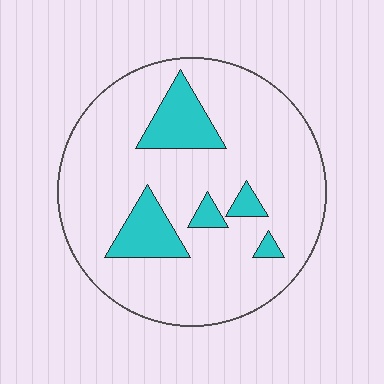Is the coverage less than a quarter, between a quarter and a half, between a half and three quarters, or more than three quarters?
Less than a quarter.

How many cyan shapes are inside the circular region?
5.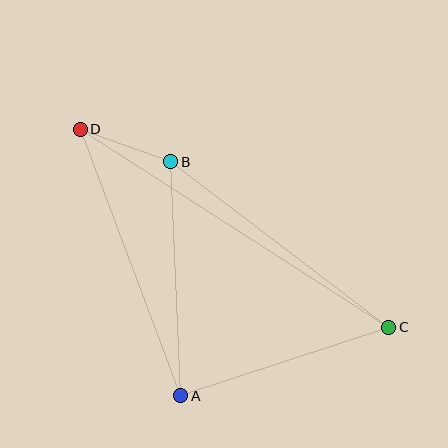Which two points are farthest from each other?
Points C and D are farthest from each other.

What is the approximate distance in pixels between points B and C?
The distance between B and C is approximately 274 pixels.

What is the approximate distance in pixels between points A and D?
The distance between A and D is approximately 284 pixels.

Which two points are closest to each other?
Points B and D are closest to each other.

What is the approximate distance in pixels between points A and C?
The distance between A and C is approximately 219 pixels.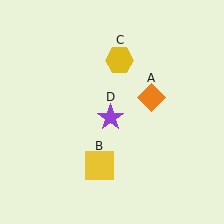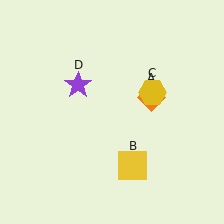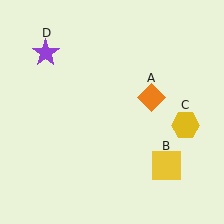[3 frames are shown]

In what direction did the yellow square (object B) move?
The yellow square (object B) moved right.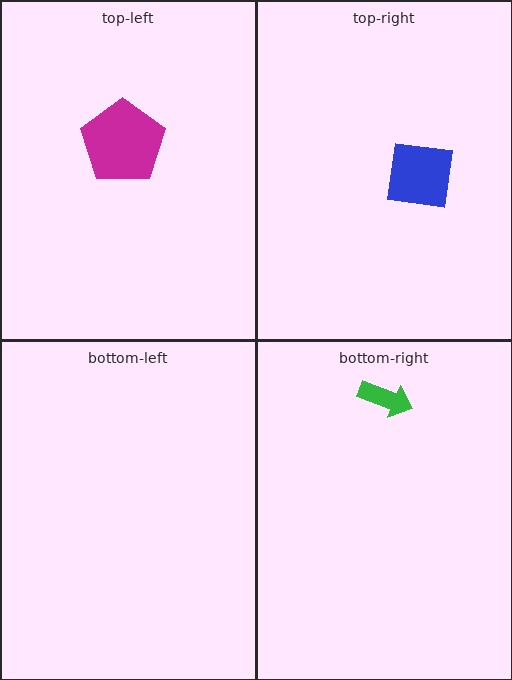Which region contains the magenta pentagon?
The top-left region.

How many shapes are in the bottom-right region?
1.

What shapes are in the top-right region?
The blue square.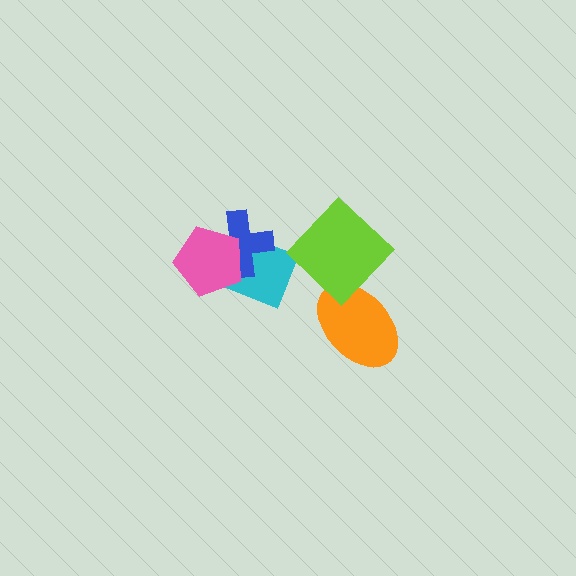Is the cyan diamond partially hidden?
Yes, it is partially covered by another shape.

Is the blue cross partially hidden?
Yes, it is partially covered by another shape.